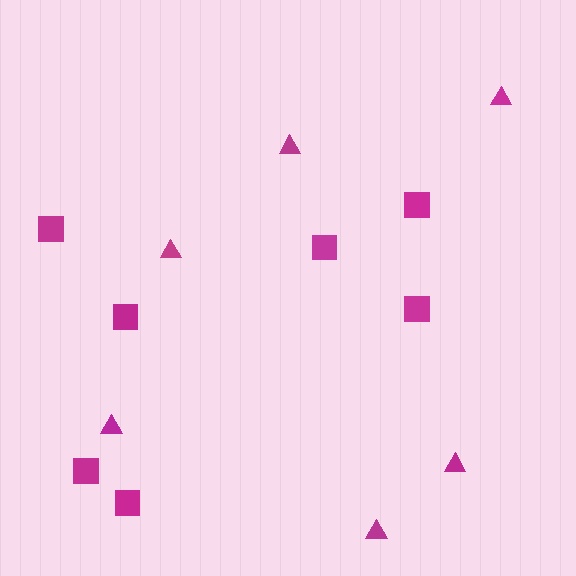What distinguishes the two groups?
There are 2 groups: one group of triangles (6) and one group of squares (7).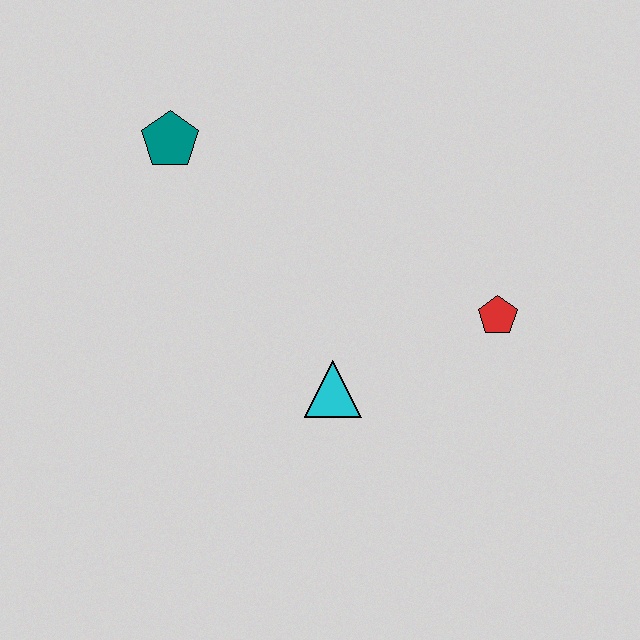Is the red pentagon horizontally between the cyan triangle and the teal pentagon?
No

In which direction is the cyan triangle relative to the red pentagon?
The cyan triangle is to the left of the red pentagon.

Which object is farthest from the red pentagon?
The teal pentagon is farthest from the red pentagon.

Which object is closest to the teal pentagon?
The cyan triangle is closest to the teal pentagon.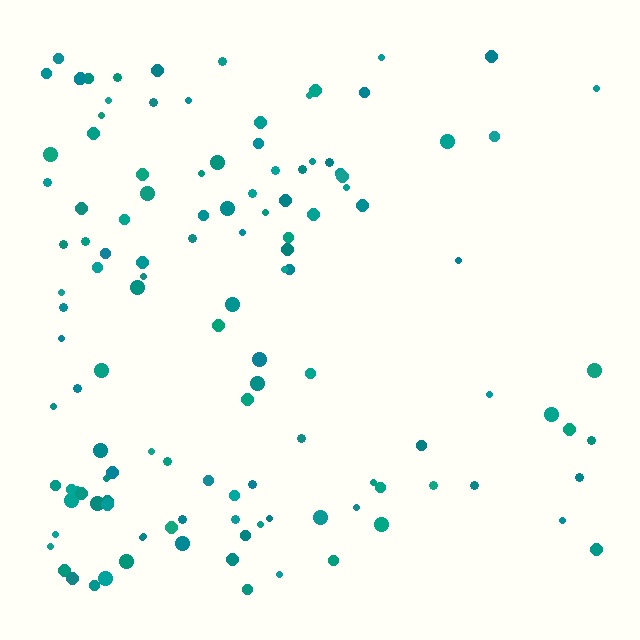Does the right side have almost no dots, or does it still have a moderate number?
Still a moderate number, just noticeably fewer than the left.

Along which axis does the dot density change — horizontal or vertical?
Horizontal.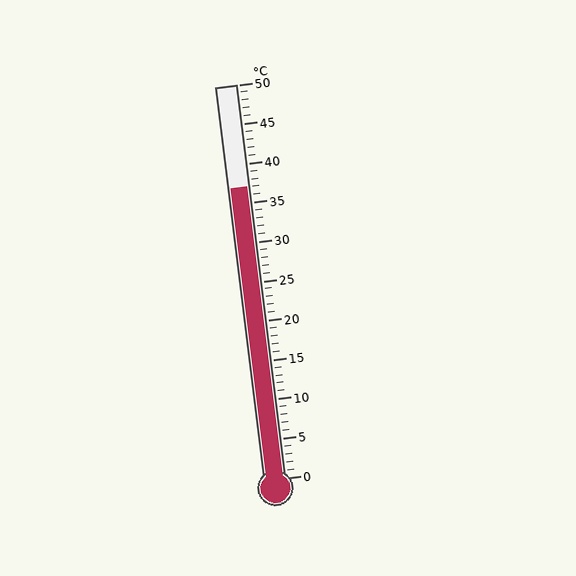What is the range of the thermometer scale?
The thermometer scale ranges from 0°C to 50°C.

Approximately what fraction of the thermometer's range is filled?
The thermometer is filled to approximately 75% of its range.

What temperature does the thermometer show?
The thermometer shows approximately 37°C.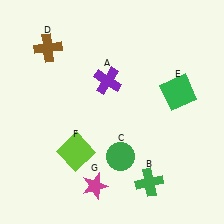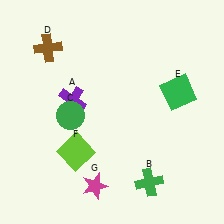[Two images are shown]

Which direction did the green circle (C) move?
The green circle (C) moved left.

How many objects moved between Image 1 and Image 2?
2 objects moved between the two images.